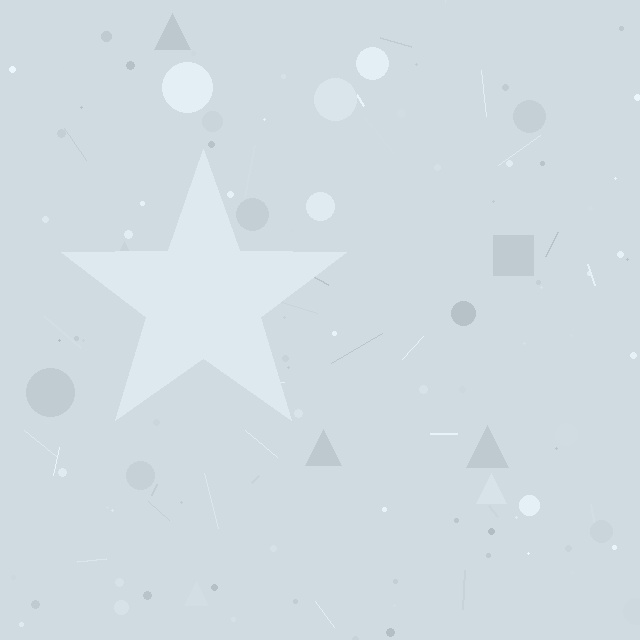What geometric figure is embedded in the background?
A star is embedded in the background.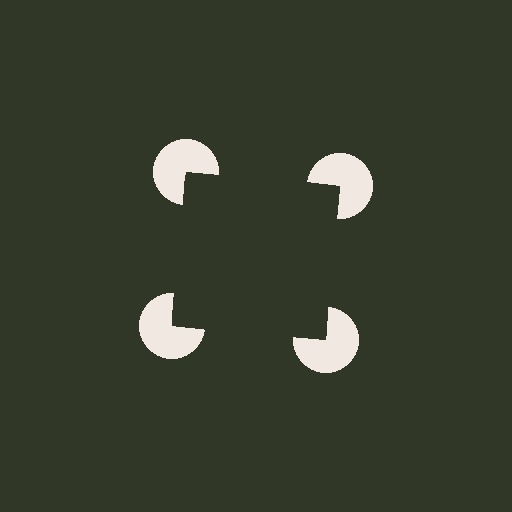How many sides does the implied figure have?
4 sides.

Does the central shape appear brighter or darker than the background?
It typically appears slightly darker than the background, even though no actual brightness change is drawn.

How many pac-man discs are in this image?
There are 4 — one at each vertex of the illusory square.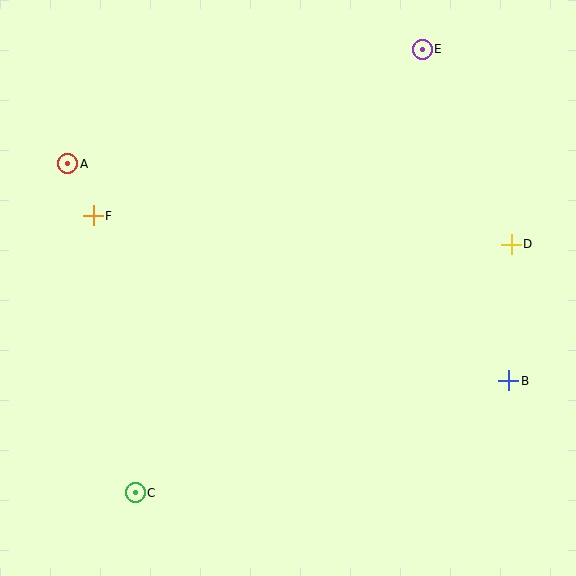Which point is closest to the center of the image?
Point F at (93, 216) is closest to the center.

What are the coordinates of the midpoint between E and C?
The midpoint between E and C is at (279, 271).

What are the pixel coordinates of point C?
Point C is at (135, 493).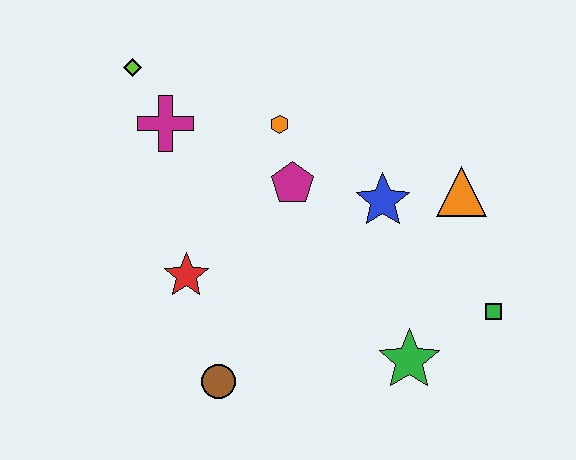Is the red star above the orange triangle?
No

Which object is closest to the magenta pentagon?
The orange hexagon is closest to the magenta pentagon.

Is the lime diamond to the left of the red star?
Yes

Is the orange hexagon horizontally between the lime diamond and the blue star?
Yes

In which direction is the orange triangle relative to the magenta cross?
The orange triangle is to the right of the magenta cross.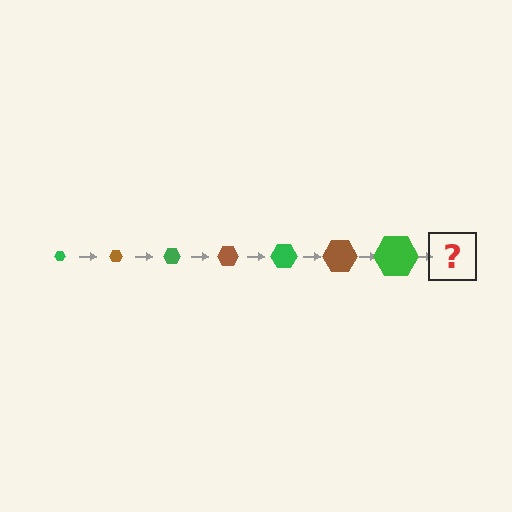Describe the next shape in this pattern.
It should be a brown hexagon, larger than the previous one.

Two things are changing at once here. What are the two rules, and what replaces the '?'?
The two rules are that the hexagon grows larger each step and the color cycles through green and brown. The '?' should be a brown hexagon, larger than the previous one.